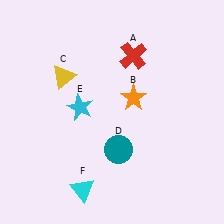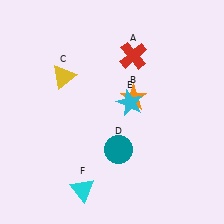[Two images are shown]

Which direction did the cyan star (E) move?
The cyan star (E) moved right.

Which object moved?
The cyan star (E) moved right.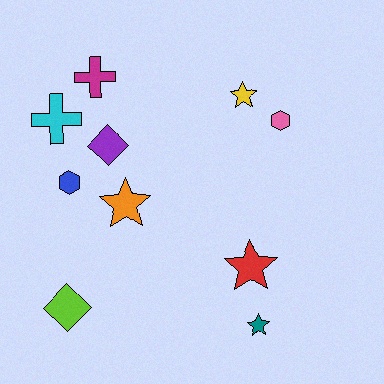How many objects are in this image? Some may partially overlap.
There are 10 objects.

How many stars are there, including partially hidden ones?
There are 4 stars.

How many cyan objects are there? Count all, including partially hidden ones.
There is 1 cyan object.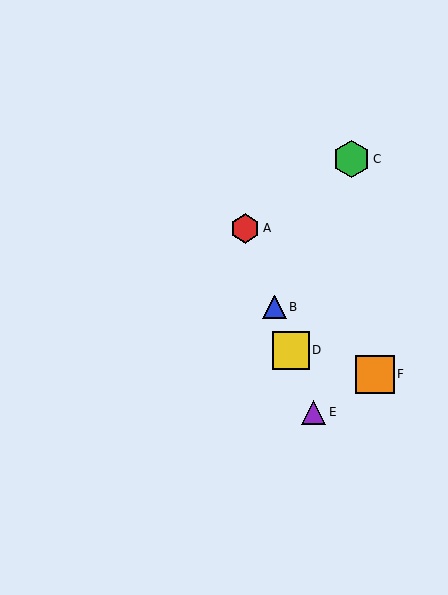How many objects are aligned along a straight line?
4 objects (A, B, D, E) are aligned along a straight line.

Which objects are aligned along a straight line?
Objects A, B, D, E are aligned along a straight line.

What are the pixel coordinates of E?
Object E is at (314, 412).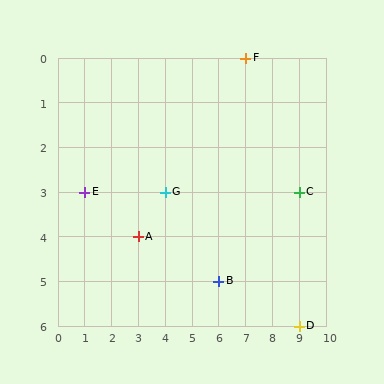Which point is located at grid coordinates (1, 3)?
Point E is at (1, 3).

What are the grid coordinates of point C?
Point C is at grid coordinates (9, 3).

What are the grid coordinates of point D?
Point D is at grid coordinates (9, 6).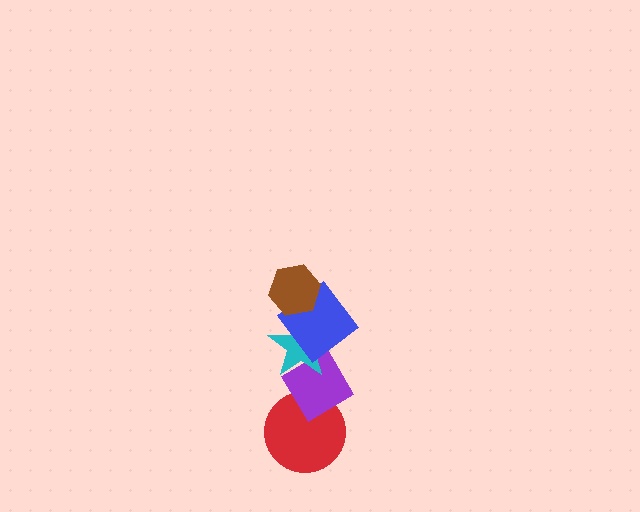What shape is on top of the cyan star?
The blue diamond is on top of the cyan star.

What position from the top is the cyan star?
The cyan star is 3rd from the top.